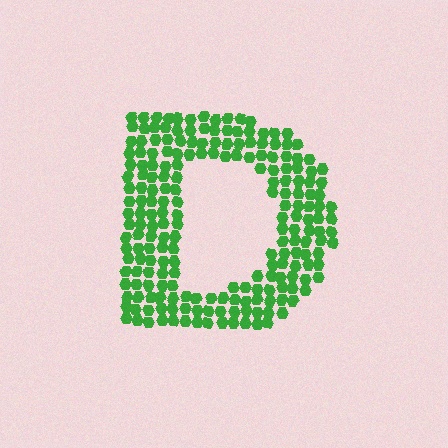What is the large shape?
The large shape is the letter D.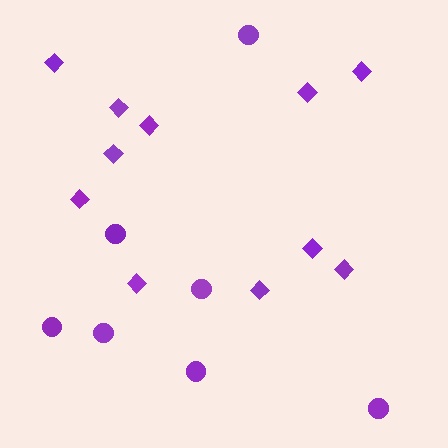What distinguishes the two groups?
There are 2 groups: one group of diamonds (11) and one group of circles (7).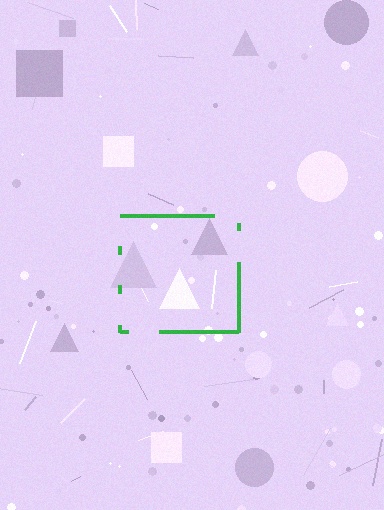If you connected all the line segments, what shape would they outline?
They would outline a square.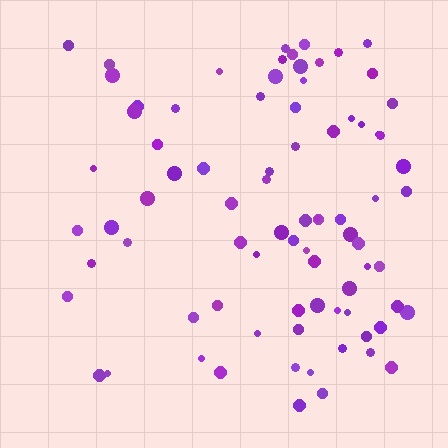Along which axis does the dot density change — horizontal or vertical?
Horizontal.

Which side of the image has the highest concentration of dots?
The right.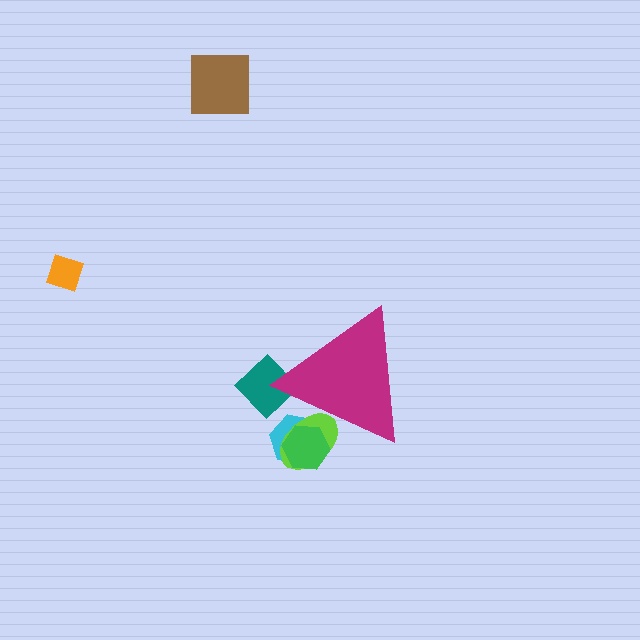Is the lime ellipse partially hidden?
Yes, the lime ellipse is partially hidden behind the magenta triangle.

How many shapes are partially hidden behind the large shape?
4 shapes are partially hidden.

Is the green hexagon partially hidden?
Yes, the green hexagon is partially hidden behind the magenta triangle.